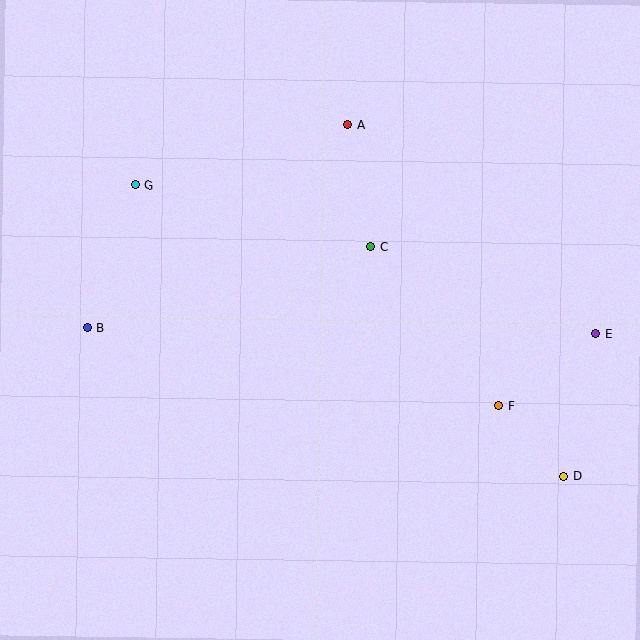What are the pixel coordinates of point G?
Point G is at (135, 185).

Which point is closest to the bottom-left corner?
Point B is closest to the bottom-left corner.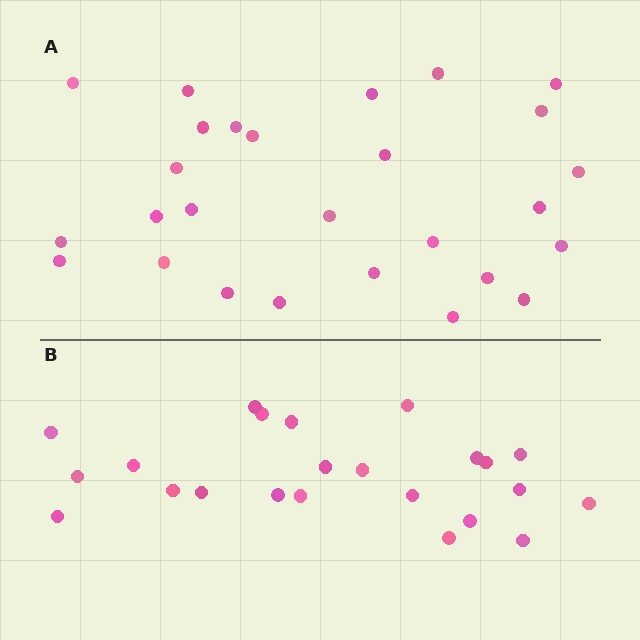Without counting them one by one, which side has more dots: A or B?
Region A (the top region) has more dots.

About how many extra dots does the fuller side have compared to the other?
Region A has about 4 more dots than region B.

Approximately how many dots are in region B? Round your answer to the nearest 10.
About 20 dots. (The exact count is 23, which rounds to 20.)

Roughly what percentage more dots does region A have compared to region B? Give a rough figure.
About 15% more.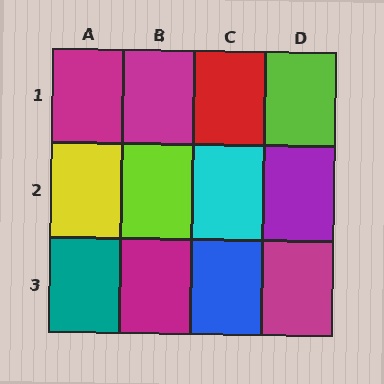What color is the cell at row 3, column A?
Teal.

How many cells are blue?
1 cell is blue.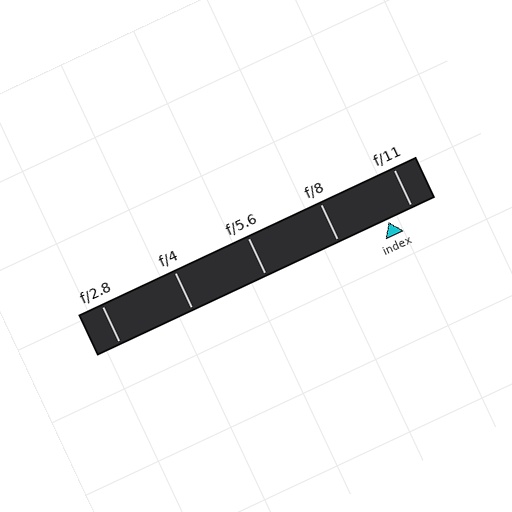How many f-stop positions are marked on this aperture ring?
There are 5 f-stop positions marked.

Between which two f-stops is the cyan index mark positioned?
The index mark is between f/8 and f/11.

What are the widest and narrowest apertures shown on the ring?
The widest aperture shown is f/2.8 and the narrowest is f/11.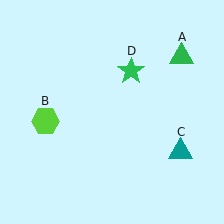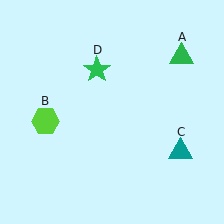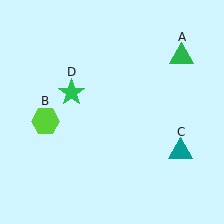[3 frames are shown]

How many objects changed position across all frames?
1 object changed position: green star (object D).